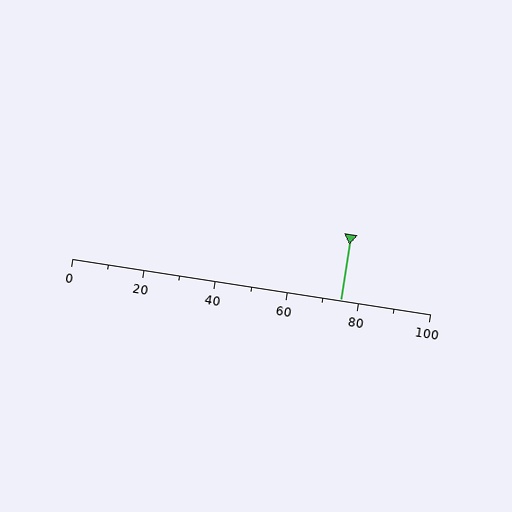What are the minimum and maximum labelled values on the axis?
The axis runs from 0 to 100.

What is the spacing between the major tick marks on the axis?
The major ticks are spaced 20 apart.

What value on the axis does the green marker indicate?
The marker indicates approximately 75.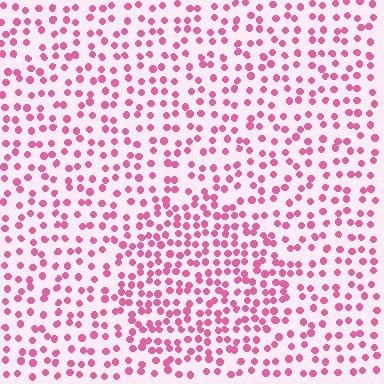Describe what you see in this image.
The image contains small pink elements arranged at two different densities. A circle-shaped region is visible where the elements are more densely packed than the surrounding area.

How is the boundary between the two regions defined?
The boundary is defined by a change in element density (approximately 1.6x ratio). All elements are the same color, size, and shape.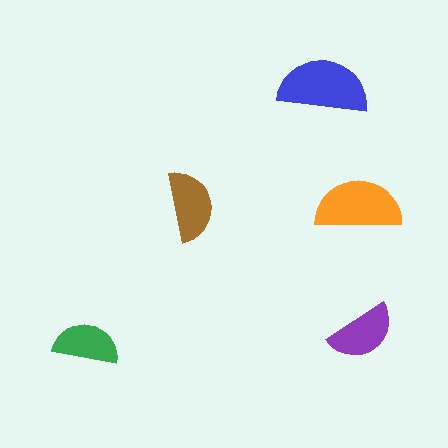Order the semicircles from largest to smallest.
the blue one, the orange one, the brown one, the purple one, the green one.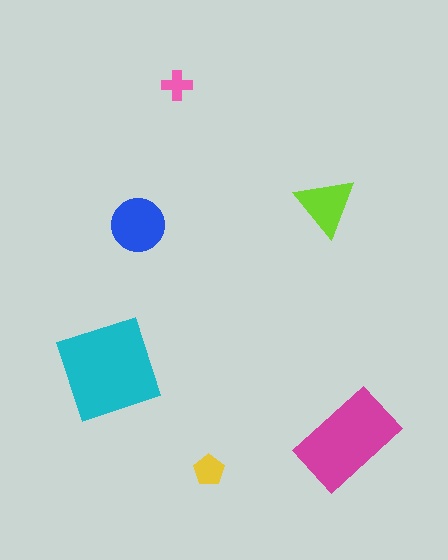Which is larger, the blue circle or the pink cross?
The blue circle.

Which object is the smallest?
The pink cross.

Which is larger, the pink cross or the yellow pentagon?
The yellow pentagon.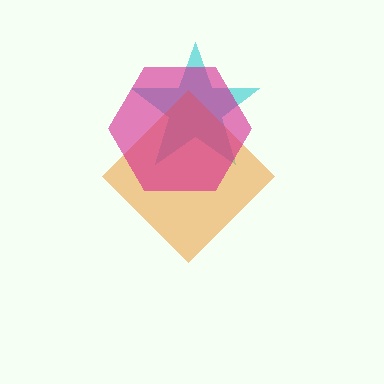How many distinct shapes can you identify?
There are 3 distinct shapes: a cyan star, an orange diamond, a magenta hexagon.